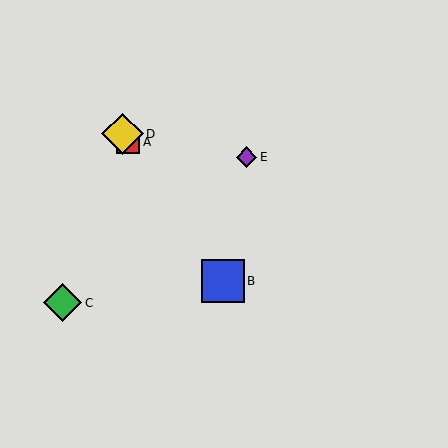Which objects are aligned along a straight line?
Objects A, B, D are aligned along a straight line.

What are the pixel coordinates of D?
Object D is at (122, 134).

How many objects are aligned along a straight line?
3 objects (A, B, D) are aligned along a straight line.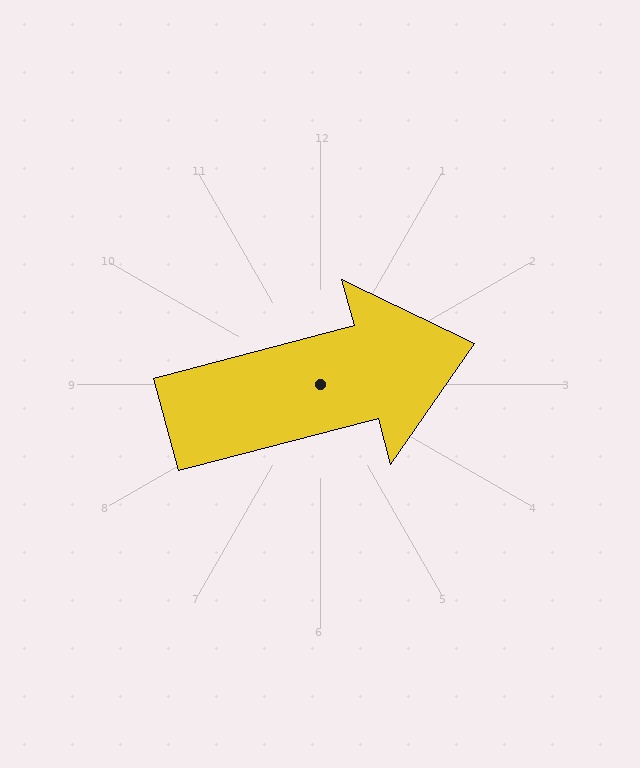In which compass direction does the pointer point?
East.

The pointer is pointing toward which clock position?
Roughly 3 o'clock.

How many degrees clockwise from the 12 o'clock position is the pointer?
Approximately 75 degrees.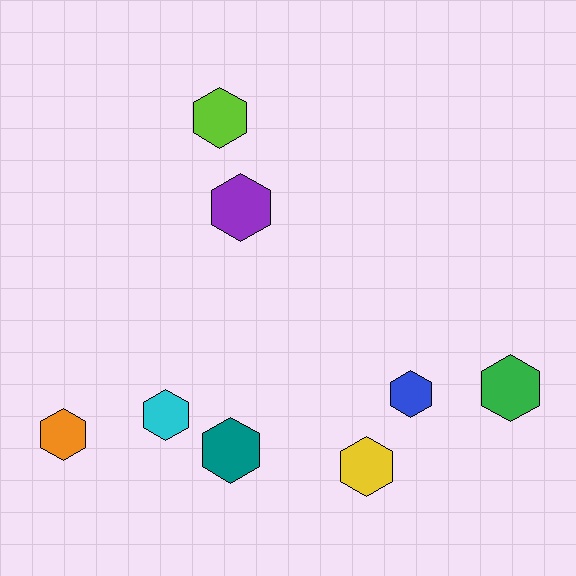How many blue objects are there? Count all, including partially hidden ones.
There is 1 blue object.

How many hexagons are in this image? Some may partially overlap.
There are 8 hexagons.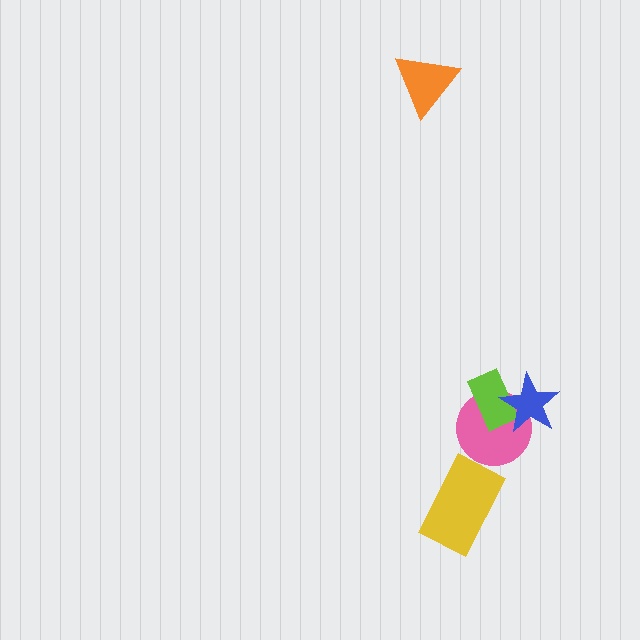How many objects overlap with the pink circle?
2 objects overlap with the pink circle.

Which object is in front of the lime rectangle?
The blue star is in front of the lime rectangle.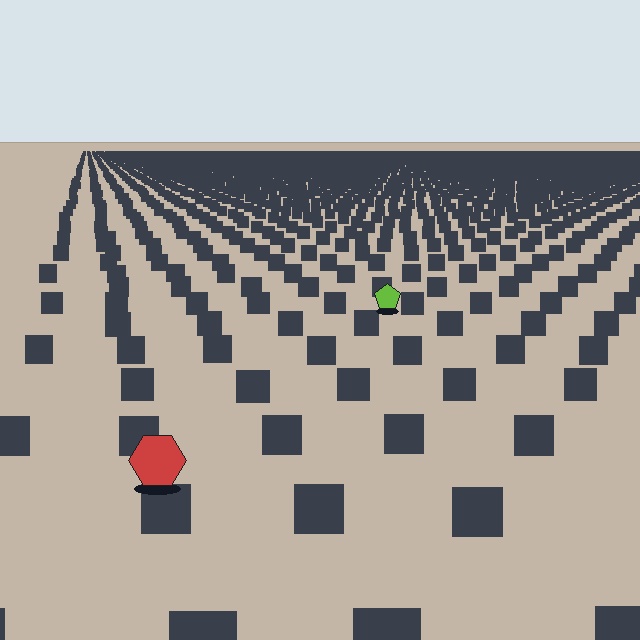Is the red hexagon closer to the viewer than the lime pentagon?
Yes. The red hexagon is closer — you can tell from the texture gradient: the ground texture is coarser near it.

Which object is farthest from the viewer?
The lime pentagon is farthest from the viewer. It appears smaller and the ground texture around it is denser.